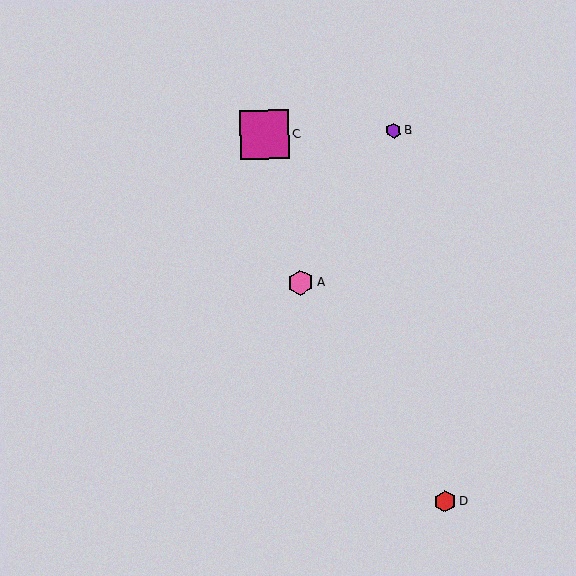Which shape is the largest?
The magenta square (labeled C) is the largest.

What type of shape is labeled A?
Shape A is a pink hexagon.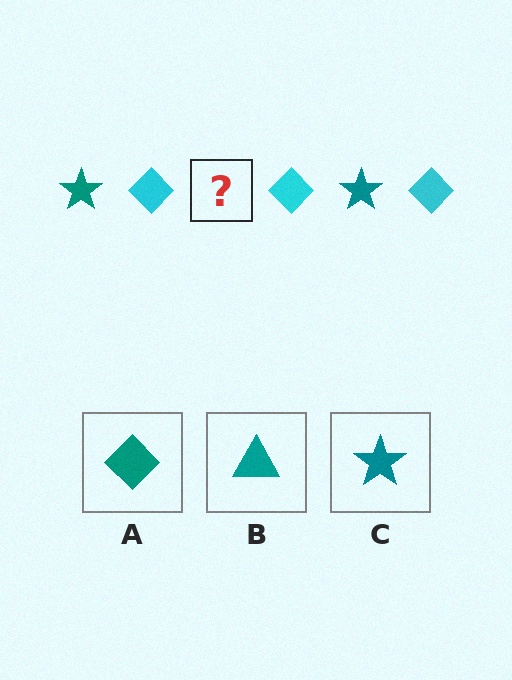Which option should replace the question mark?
Option C.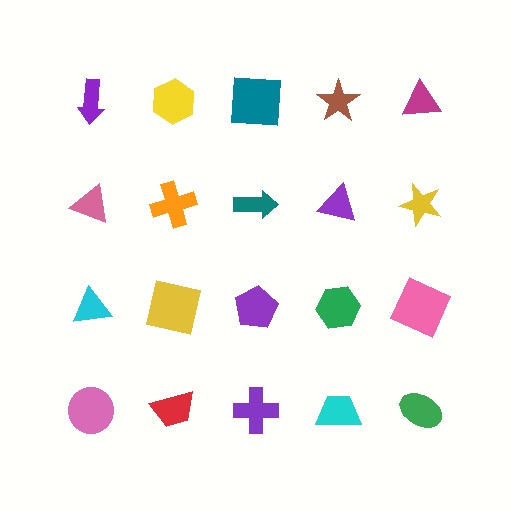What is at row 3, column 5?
A pink square.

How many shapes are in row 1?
5 shapes.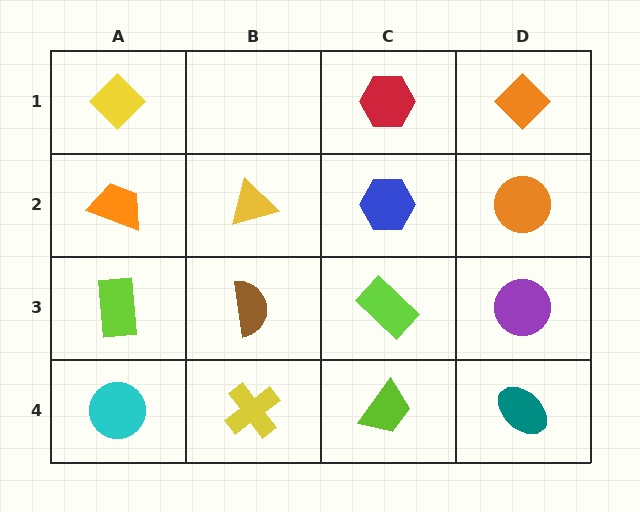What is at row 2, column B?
A yellow triangle.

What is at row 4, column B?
A yellow cross.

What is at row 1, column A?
A yellow diamond.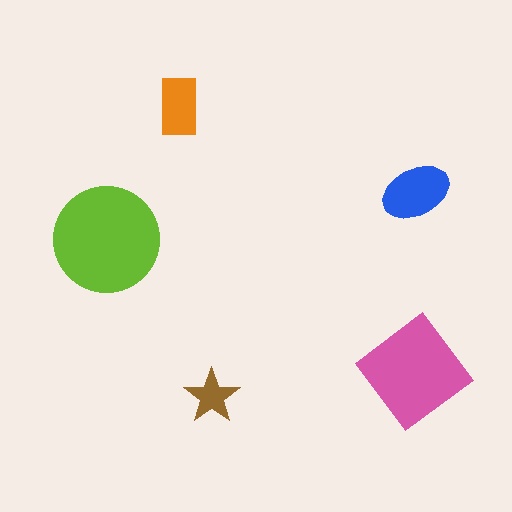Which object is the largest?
The lime circle.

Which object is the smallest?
The brown star.